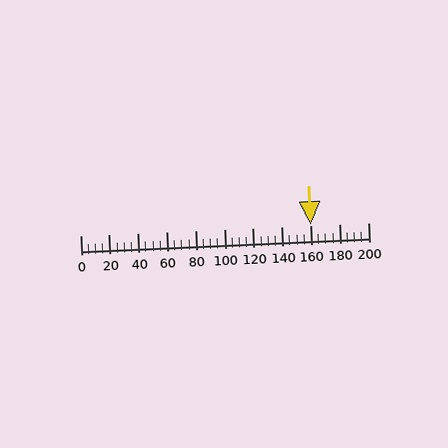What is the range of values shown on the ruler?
The ruler shows values from 0 to 200.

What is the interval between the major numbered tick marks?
The major tick marks are spaced 20 units apart.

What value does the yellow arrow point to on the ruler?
The yellow arrow points to approximately 160.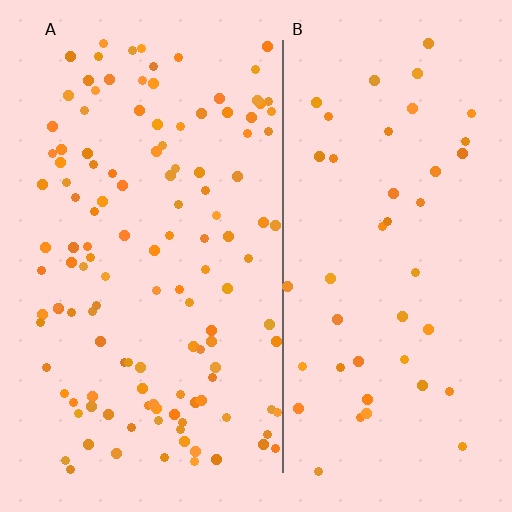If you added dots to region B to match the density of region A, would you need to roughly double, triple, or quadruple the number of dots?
Approximately triple.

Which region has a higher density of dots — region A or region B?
A (the left).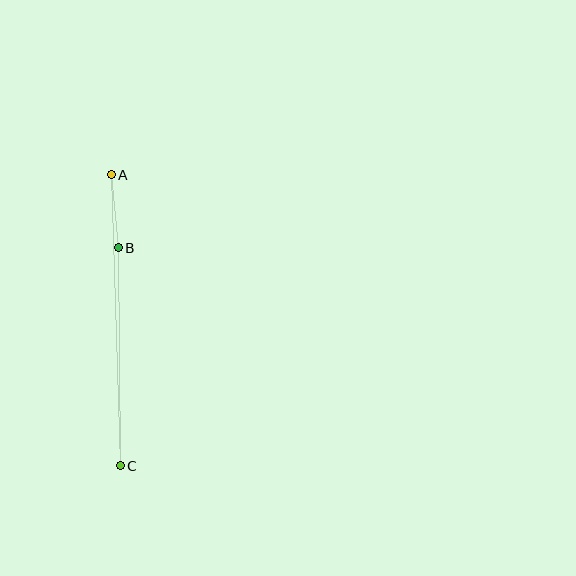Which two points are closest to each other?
Points A and B are closest to each other.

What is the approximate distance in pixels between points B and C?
The distance between B and C is approximately 218 pixels.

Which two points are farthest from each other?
Points A and C are farthest from each other.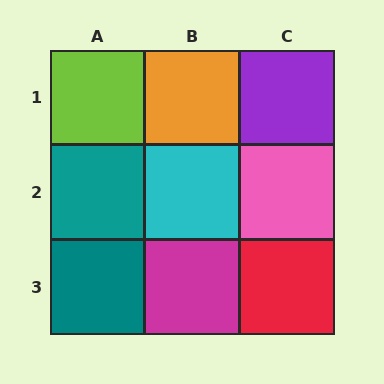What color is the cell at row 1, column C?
Purple.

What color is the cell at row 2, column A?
Teal.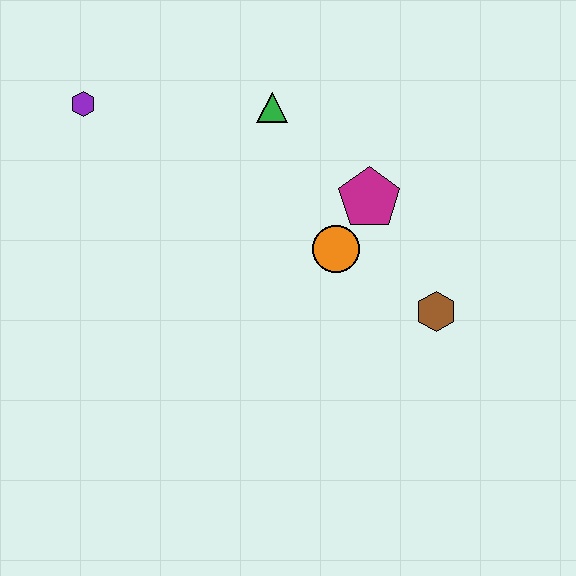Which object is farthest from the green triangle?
The brown hexagon is farthest from the green triangle.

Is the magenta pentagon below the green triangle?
Yes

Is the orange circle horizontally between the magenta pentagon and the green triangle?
Yes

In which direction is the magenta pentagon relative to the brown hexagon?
The magenta pentagon is above the brown hexagon.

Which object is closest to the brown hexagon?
The orange circle is closest to the brown hexagon.